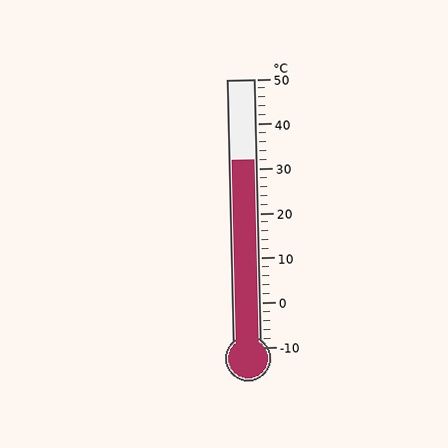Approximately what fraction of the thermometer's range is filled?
The thermometer is filled to approximately 70% of its range.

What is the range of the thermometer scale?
The thermometer scale ranges from -10°C to 50°C.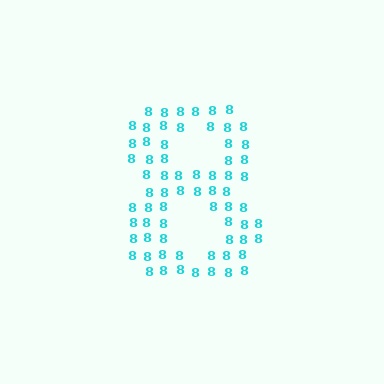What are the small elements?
The small elements are digit 8's.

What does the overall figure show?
The overall figure shows the digit 8.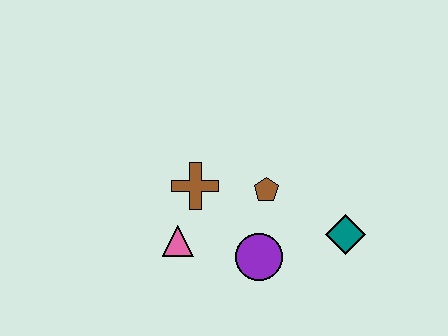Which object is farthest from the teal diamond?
The pink triangle is farthest from the teal diamond.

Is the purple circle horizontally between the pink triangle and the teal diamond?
Yes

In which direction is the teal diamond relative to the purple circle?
The teal diamond is to the right of the purple circle.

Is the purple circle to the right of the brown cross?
Yes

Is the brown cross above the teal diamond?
Yes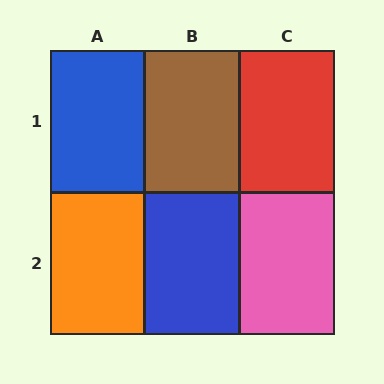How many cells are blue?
2 cells are blue.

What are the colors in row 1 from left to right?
Blue, brown, red.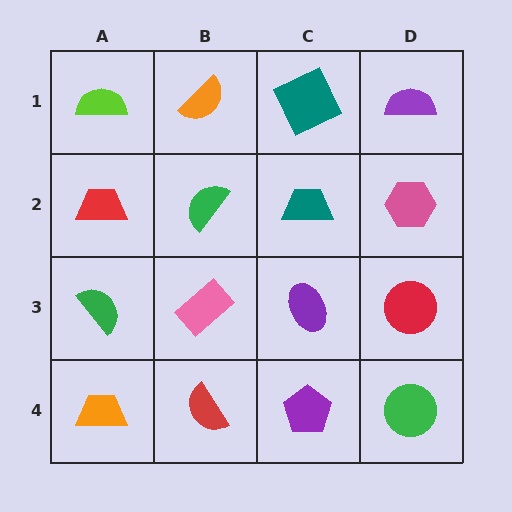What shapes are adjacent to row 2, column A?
A lime semicircle (row 1, column A), a green semicircle (row 3, column A), a green semicircle (row 2, column B).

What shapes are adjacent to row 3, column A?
A red trapezoid (row 2, column A), an orange trapezoid (row 4, column A), a pink rectangle (row 3, column B).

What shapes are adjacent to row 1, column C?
A teal trapezoid (row 2, column C), an orange semicircle (row 1, column B), a purple semicircle (row 1, column D).